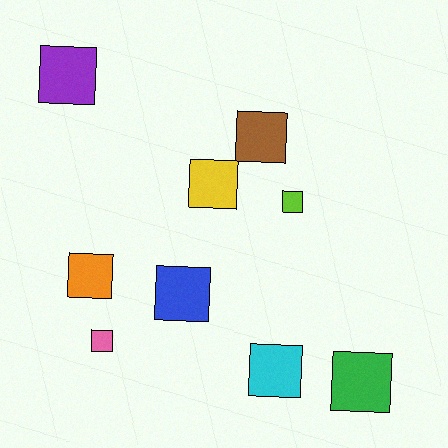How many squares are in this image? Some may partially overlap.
There are 9 squares.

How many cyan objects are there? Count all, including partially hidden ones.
There is 1 cyan object.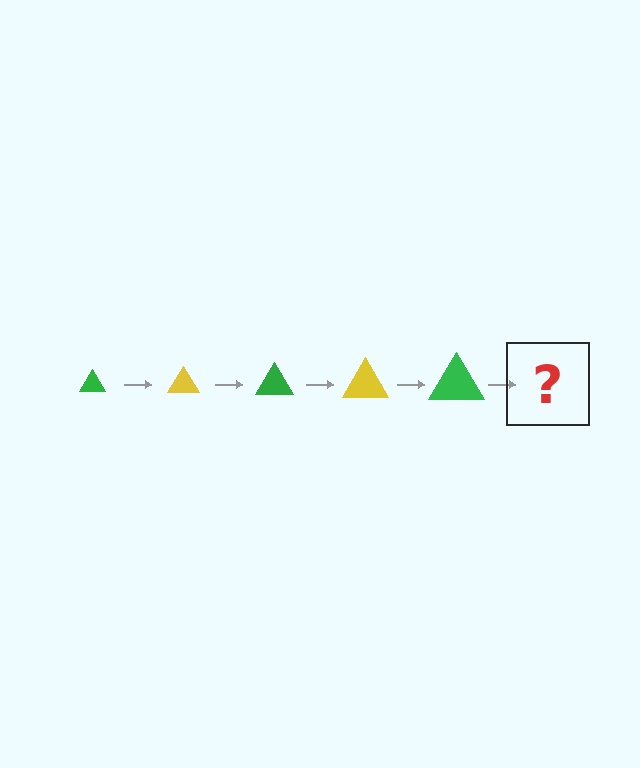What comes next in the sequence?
The next element should be a yellow triangle, larger than the previous one.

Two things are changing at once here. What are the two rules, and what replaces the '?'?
The two rules are that the triangle grows larger each step and the color cycles through green and yellow. The '?' should be a yellow triangle, larger than the previous one.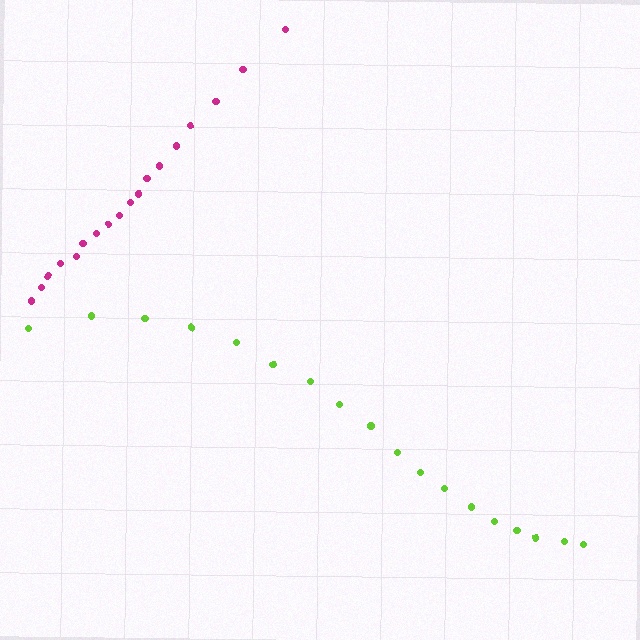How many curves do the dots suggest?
There are 2 distinct paths.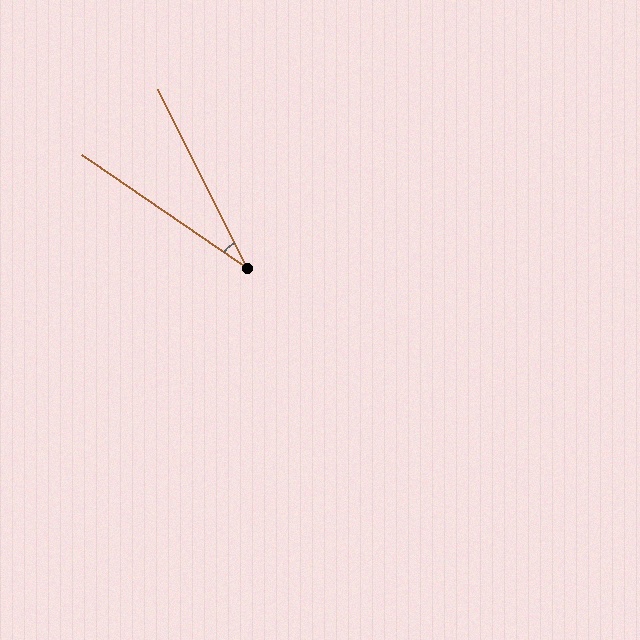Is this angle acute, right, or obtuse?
It is acute.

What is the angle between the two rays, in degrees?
Approximately 29 degrees.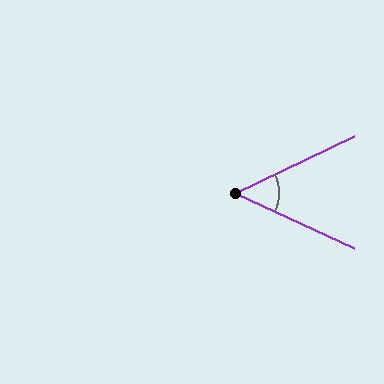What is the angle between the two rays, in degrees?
Approximately 50 degrees.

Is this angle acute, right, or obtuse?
It is acute.